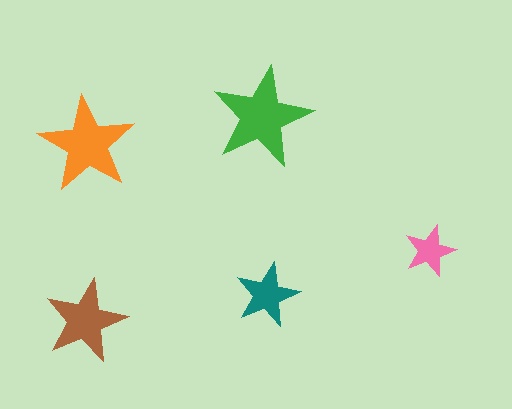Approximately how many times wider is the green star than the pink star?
About 2 times wider.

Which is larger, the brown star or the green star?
The green one.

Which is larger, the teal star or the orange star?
The orange one.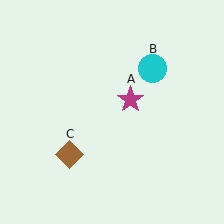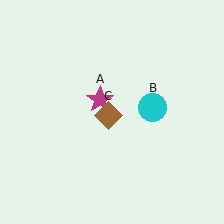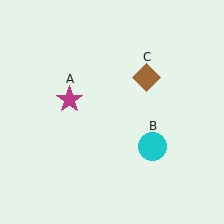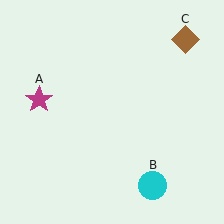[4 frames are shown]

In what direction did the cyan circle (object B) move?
The cyan circle (object B) moved down.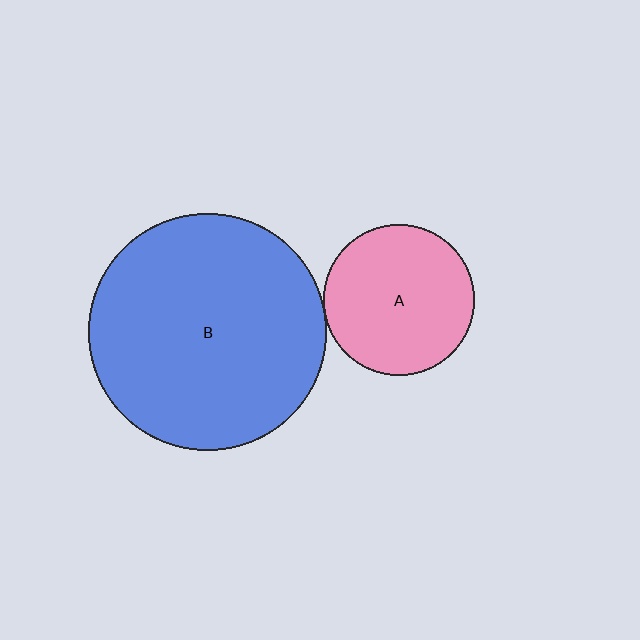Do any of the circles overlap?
No, none of the circles overlap.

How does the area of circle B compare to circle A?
Approximately 2.5 times.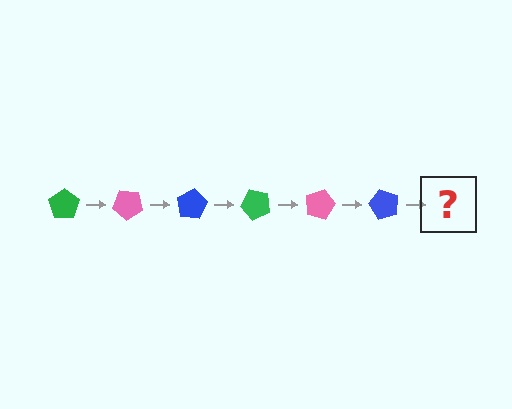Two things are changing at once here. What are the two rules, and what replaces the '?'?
The two rules are that it rotates 40 degrees each step and the color cycles through green, pink, and blue. The '?' should be a green pentagon, rotated 240 degrees from the start.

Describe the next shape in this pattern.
It should be a green pentagon, rotated 240 degrees from the start.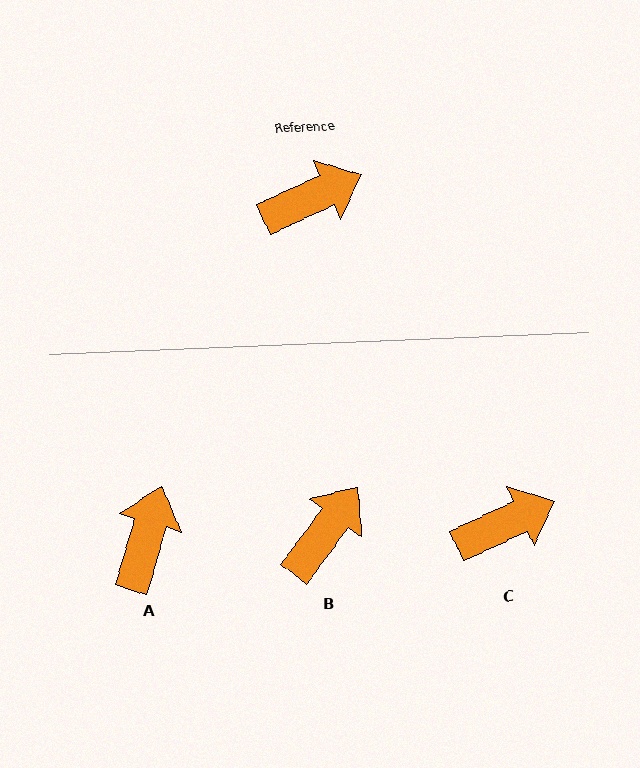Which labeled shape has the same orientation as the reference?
C.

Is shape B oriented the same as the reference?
No, it is off by about 29 degrees.